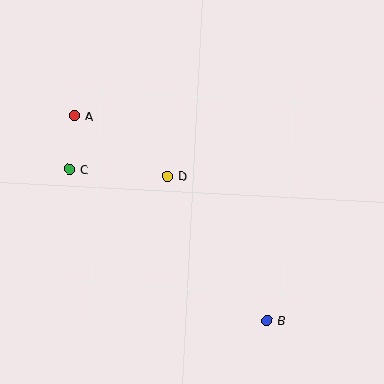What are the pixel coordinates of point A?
Point A is at (75, 115).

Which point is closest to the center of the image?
Point D at (168, 176) is closest to the center.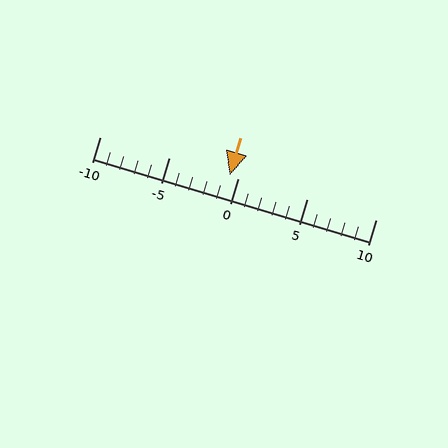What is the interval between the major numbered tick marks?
The major tick marks are spaced 5 units apart.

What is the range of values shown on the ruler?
The ruler shows values from -10 to 10.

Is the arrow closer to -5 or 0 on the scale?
The arrow is closer to 0.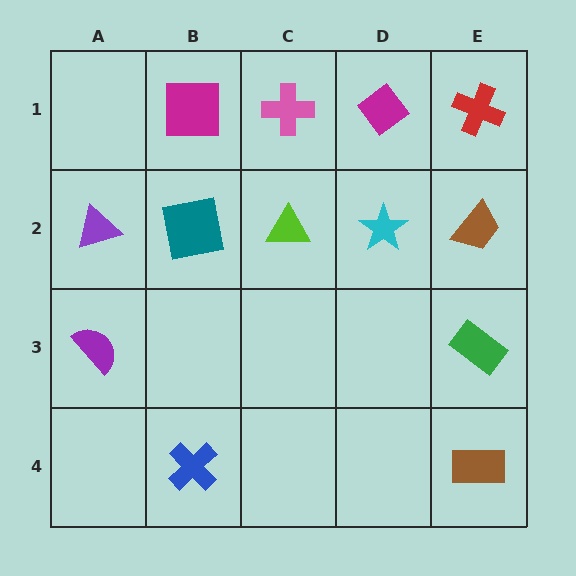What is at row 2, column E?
A brown trapezoid.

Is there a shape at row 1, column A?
No, that cell is empty.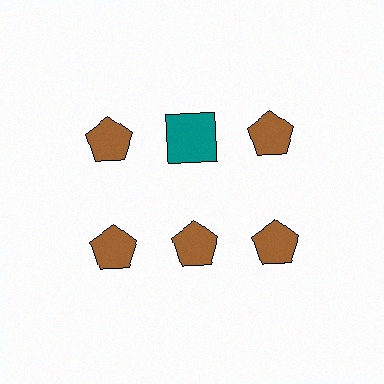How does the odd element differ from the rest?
It differs in both color (teal instead of brown) and shape (square instead of pentagon).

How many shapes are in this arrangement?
There are 6 shapes arranged in a grid pattern.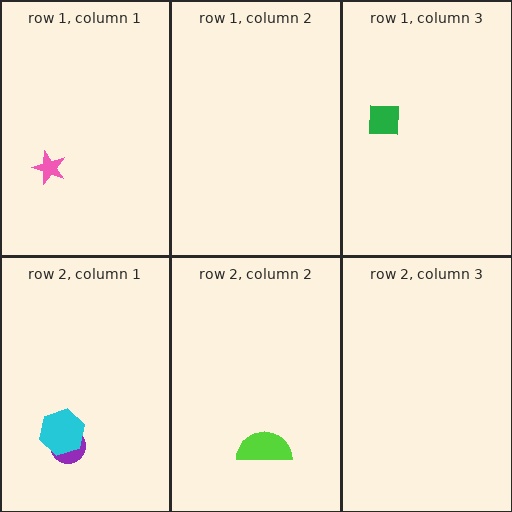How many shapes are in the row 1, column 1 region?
1.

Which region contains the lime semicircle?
The row 2, column 2 region.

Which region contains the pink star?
The row 1, column 1 region.